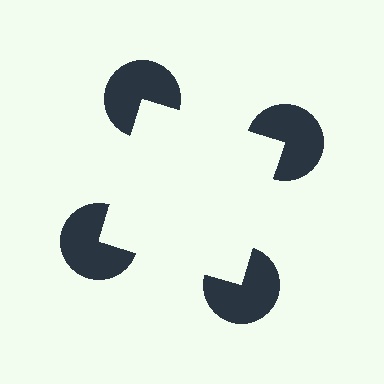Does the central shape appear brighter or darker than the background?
It typically appears slightly brighter than the background, even though no actual brightness change is drawn.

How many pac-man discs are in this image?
There are 4 — one at each vertex of the illusory square.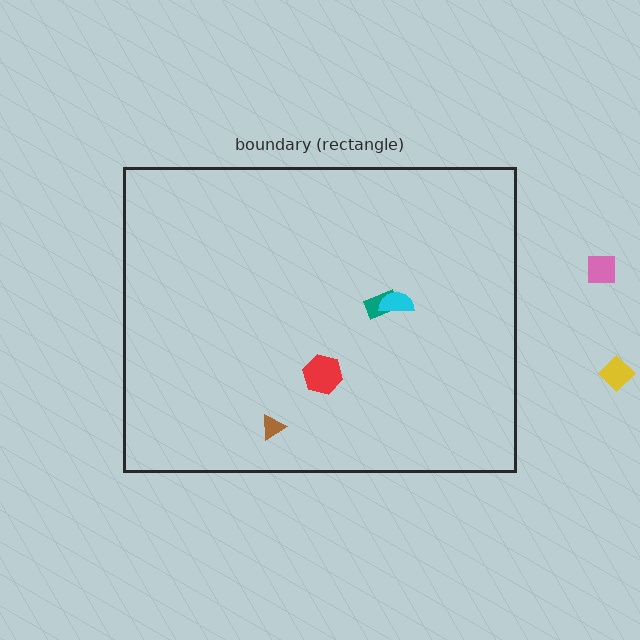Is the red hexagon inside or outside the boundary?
Inside.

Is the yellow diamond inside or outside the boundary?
Outside.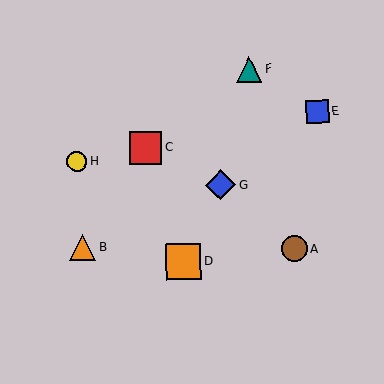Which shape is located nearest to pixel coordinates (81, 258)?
The orange triangle (labeled B) at (83, 247) is nearest to that location.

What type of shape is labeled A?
Shape A is a brown circle.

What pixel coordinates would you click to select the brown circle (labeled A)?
Click at (294, 249) to select the brown circle A.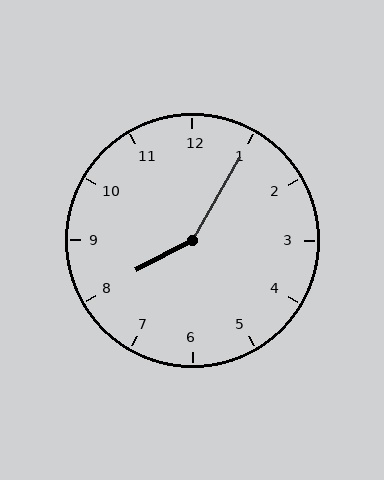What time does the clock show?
8:05.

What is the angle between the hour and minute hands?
Approximately 148 degrees.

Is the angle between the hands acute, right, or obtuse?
It is obtuse.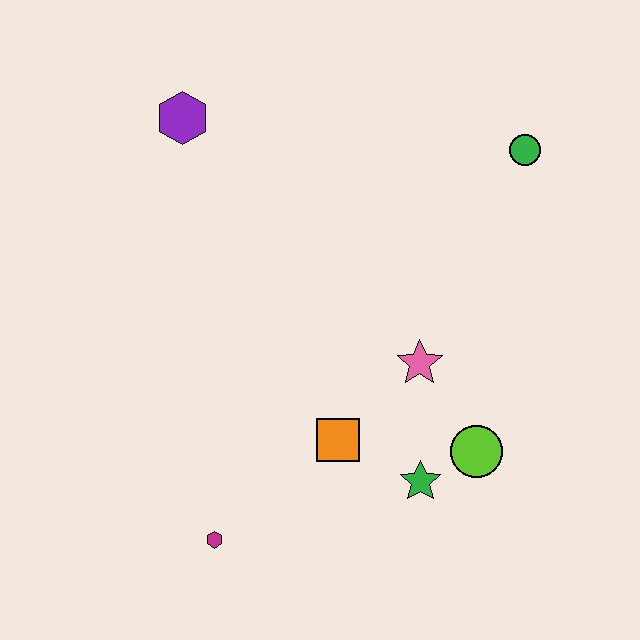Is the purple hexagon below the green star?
No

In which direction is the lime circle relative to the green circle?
The lime circle is below the green circle.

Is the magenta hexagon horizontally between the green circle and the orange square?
No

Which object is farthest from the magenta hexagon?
The green circle is farthest from the magenta hexagon.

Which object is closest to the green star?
The lime circle is closest to the green star.